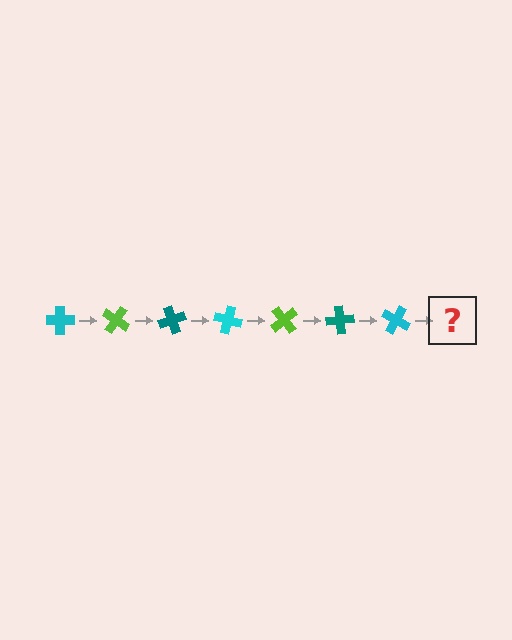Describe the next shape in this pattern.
It should be a lime cross, rotated 245 degrees from the start.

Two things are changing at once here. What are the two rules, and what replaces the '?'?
The two rules are that it rotates 35 degrees each step and the color cycles through cyan, lime, and teal. The '?' should be a lime cross, rotated 245 degrees from the start.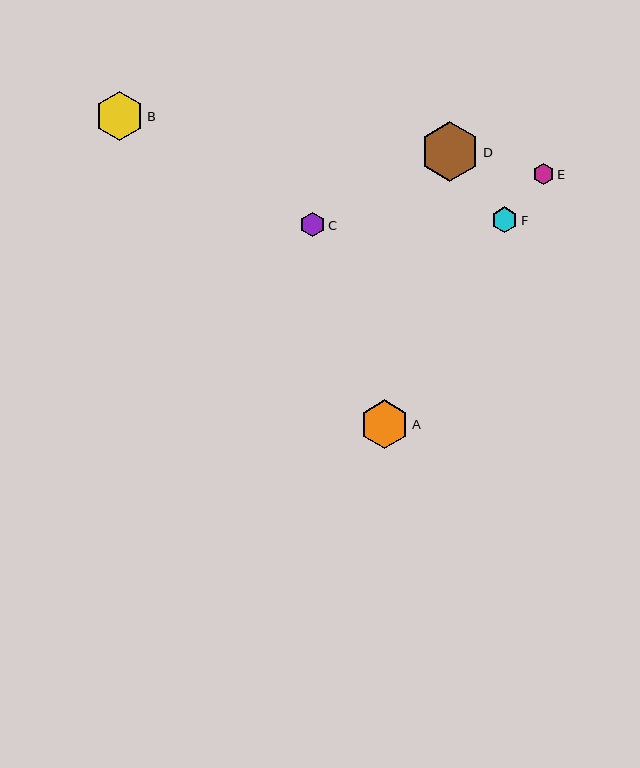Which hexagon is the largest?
Hexagon D is the largest with a size of approximately 59 pixels.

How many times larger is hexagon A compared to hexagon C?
Hexagon A is approximately 2.0 times the size of hexagon C.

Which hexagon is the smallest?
Hexagon E is the smallest with a size of approximately 21 pixels.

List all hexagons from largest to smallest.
From largest to smallest: D, B, A, F, C, E.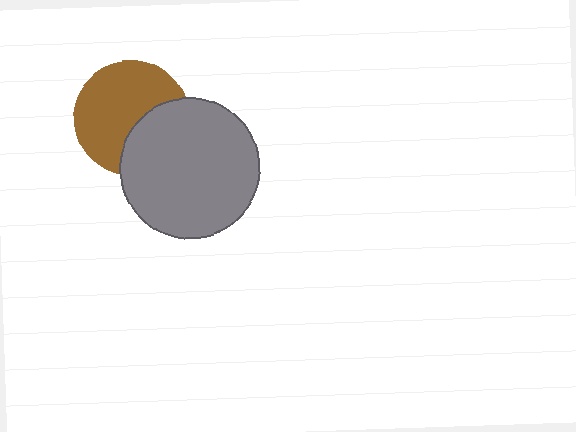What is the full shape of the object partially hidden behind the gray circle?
The partially hidden object is a brown circle.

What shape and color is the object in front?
The object in front is a gray circle.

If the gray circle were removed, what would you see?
You would see the complete brown circle.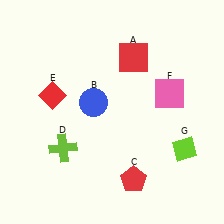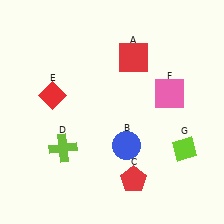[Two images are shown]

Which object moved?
The blue circle (B) moved down.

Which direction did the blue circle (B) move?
The blue circle (B) moved down.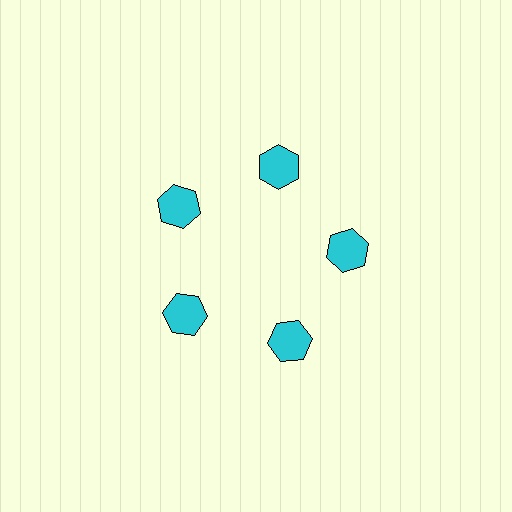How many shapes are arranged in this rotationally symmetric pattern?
There are 5 shapes, arranged in 5 groups of 1.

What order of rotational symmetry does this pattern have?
This pattern has 5-fold rotational symmetry.